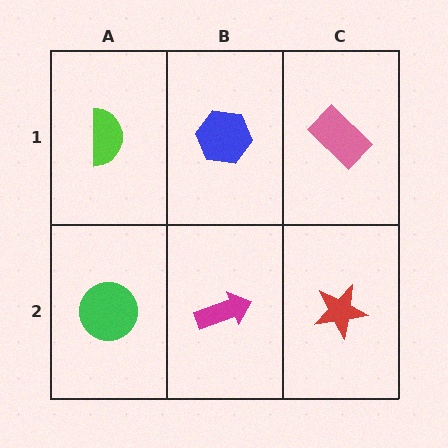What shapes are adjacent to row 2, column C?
A pink rectangle (row 1, column C), a magenta arrow (row 2, column B).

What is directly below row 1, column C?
A red star.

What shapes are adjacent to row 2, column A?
A lime semicircle (row 1, column A), a magenta arrow (row 2, column B).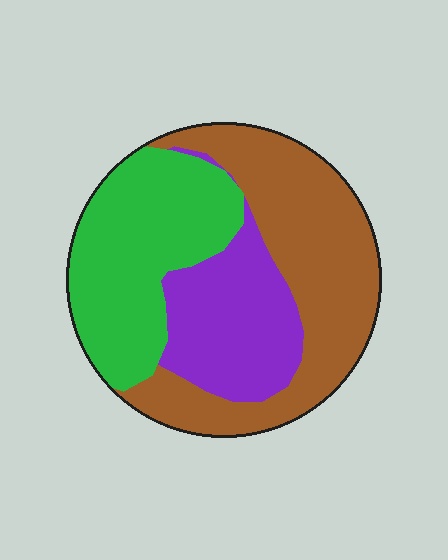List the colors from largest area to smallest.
From largest to smallest: brown, green, purple.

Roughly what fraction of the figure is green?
Green covers roughly 35% of the figure.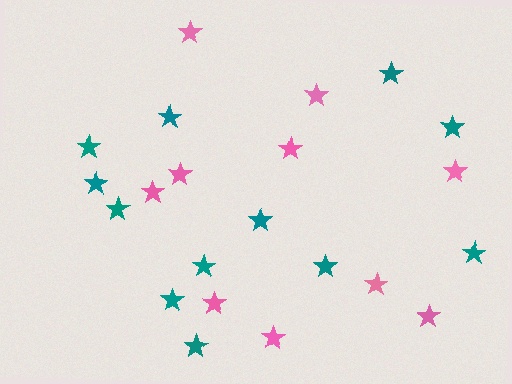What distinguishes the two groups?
There are 2 groups: one group of pink stars (10) and one group of teal stars (12).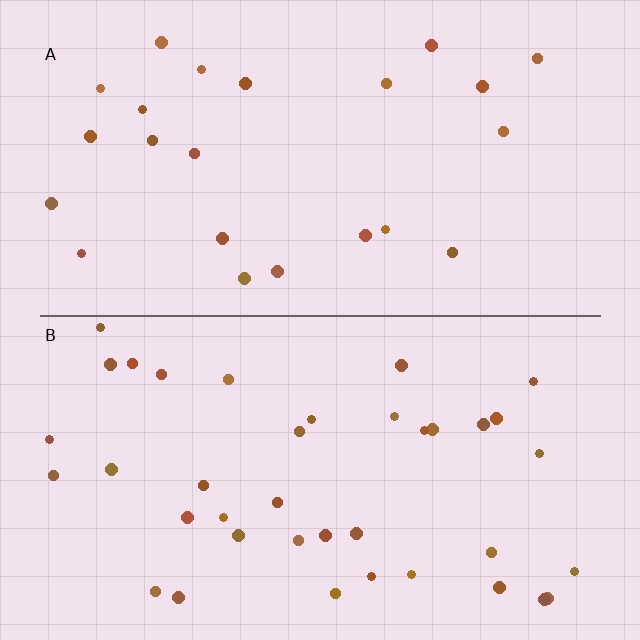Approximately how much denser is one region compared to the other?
Approximately 1.7× — region B over region A.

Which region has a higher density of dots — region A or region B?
B (the bottom).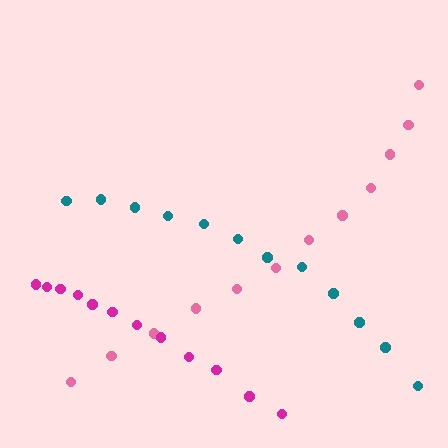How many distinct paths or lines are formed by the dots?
There are 3 distinct paths.